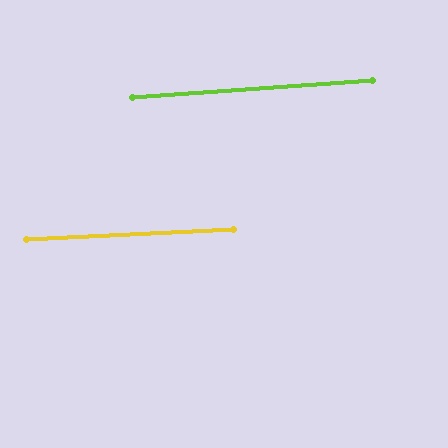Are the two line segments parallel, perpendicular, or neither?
Parallel — their directions differ by only 1.4°.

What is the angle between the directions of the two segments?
Approximately 1 degree.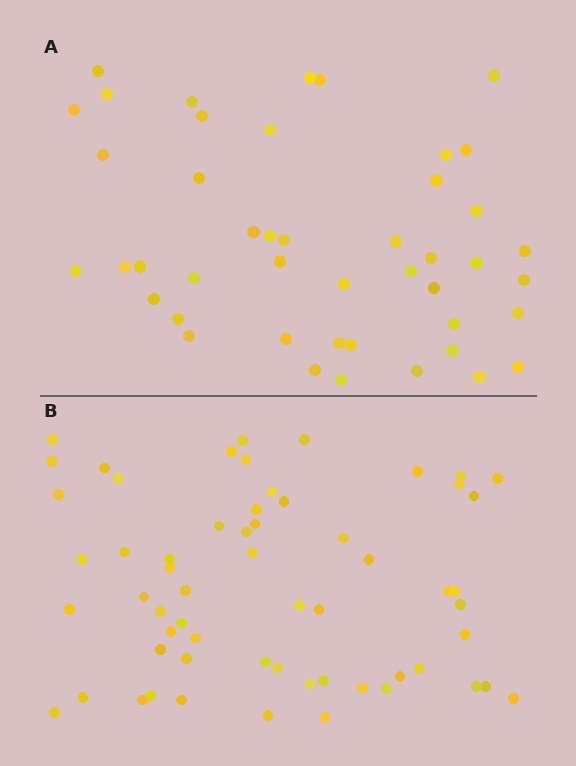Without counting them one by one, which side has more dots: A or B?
Region B (the bottom region) has more dots.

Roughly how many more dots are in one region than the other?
Region B has approximately 15 more dots than region A.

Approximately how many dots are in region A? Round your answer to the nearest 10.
About 40 dots. (The exact count is 45, which rounds to 40.)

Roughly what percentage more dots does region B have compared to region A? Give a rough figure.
About 35% more.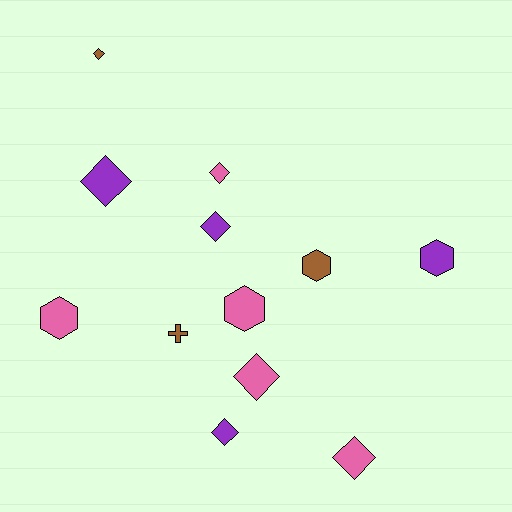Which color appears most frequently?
Pink, with 5 objects.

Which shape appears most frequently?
Diamond, with 7 objects.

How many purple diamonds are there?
There are 3 purple diamonds.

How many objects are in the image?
There are 12 objects.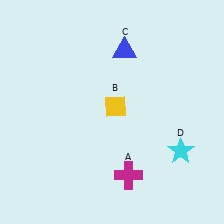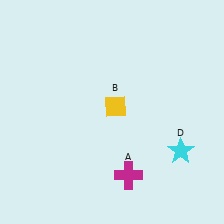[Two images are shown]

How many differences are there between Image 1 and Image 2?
There is 1 difference between the two images.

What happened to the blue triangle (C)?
The blue triangle (C) was removed in Image 2. It was in the top-right area of Image 1.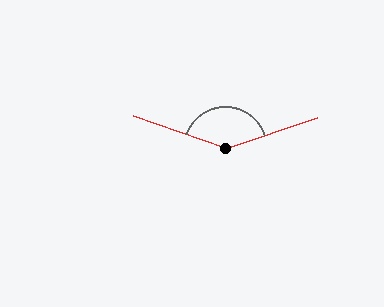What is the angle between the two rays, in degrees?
Approximately 142 degrees.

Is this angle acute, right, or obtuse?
It is obtuse.